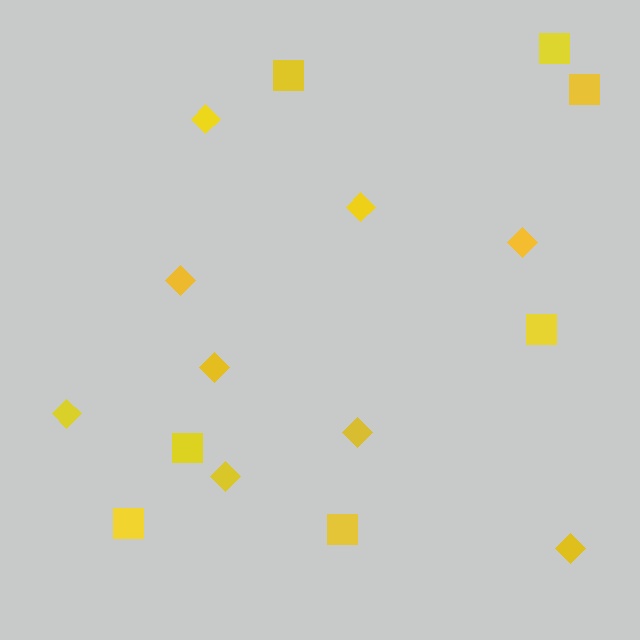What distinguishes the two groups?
There are 2 groups: one group of diamonds (9) and one group of squares (7).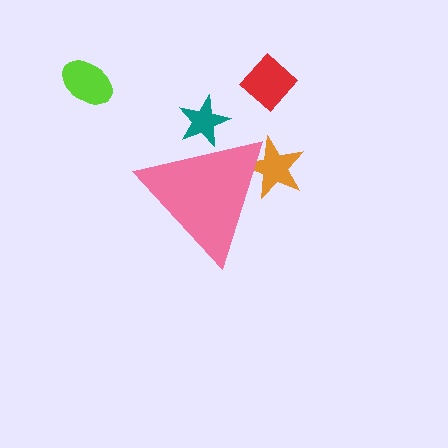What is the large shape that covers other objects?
A pink triangle.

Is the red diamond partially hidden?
No, the red diamond is fully visible.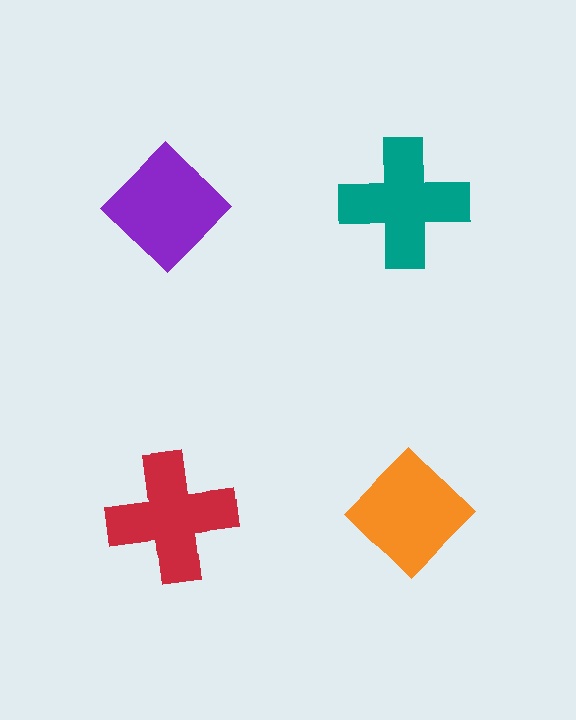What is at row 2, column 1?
A red cross.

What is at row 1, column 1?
A purple diamond.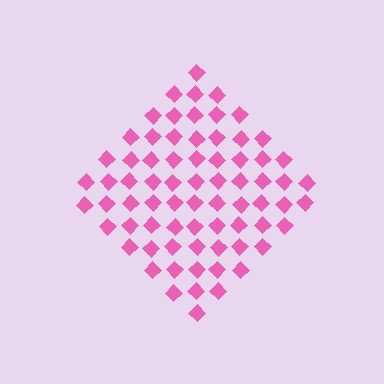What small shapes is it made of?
It is made of small diamonds.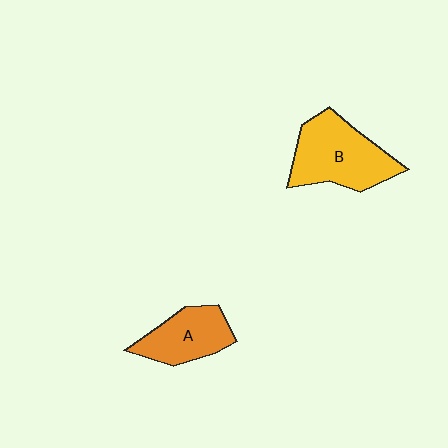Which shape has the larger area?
Shape B (yellow).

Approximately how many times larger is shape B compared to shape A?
Approximately 1.4 times.